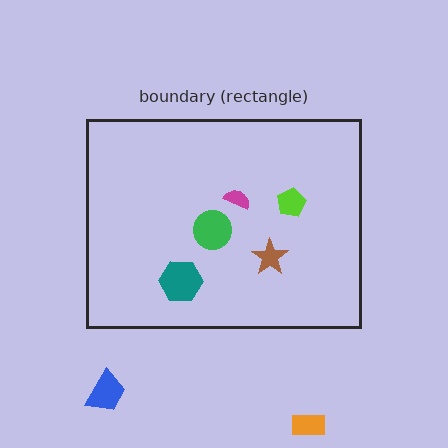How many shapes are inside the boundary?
5 inside, 2 outside.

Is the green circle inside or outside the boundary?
Inside.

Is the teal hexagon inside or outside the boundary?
Inside.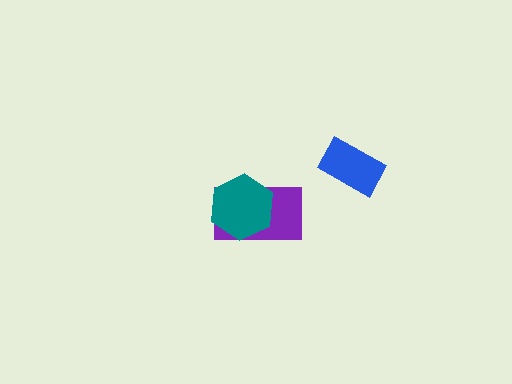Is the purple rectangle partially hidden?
Yes, it is partially covered by another shape.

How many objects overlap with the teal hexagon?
1 object overlaps with the teal hexagon.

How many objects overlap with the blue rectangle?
0 objects overlap with the blue rectangle.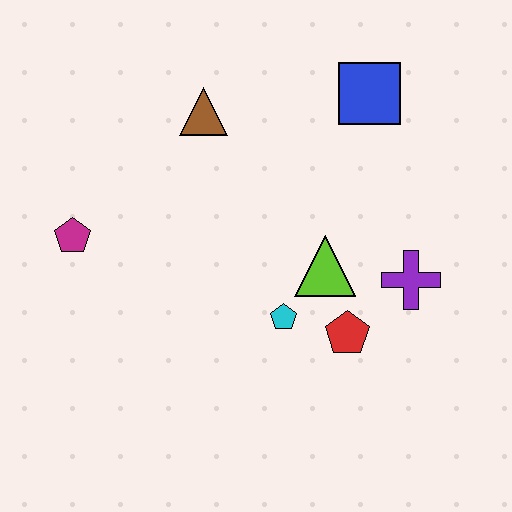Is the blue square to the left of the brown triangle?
No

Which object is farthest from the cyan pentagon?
The blue square is farthest from the cyan pentagon.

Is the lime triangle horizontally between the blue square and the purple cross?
No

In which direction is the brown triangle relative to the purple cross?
The brown triangle is to the left of the purple cross.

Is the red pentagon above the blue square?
No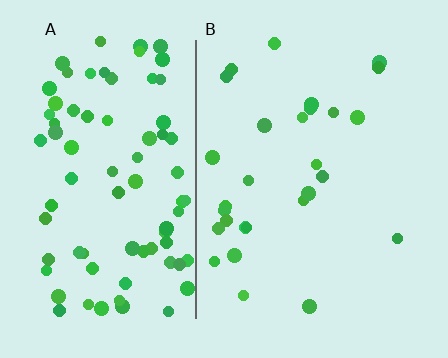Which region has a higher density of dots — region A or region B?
A (the left).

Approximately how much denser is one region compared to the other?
Approximately 3.1× — region A over region B.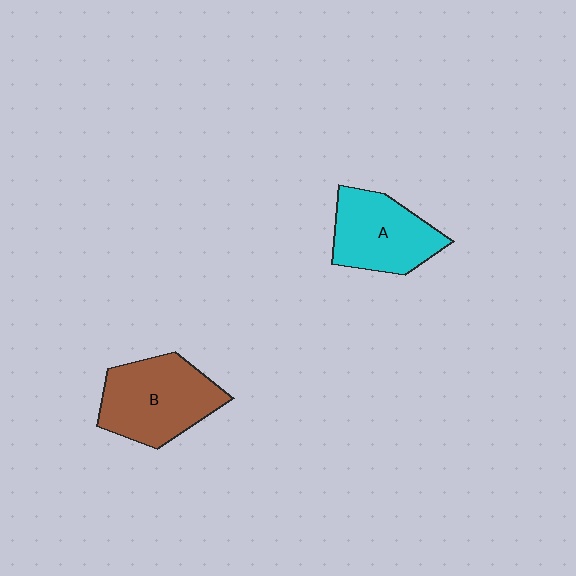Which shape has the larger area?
Shape B (brown).